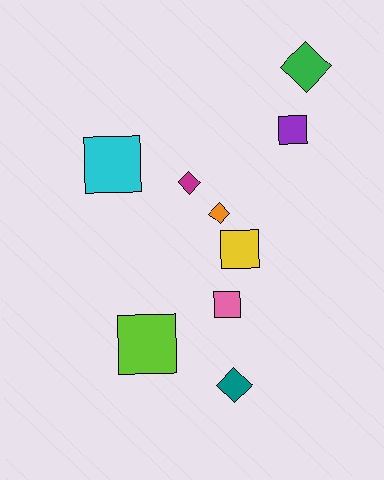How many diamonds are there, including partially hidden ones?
There are 4 diamonds.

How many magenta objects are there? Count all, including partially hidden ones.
There is 1 magenta object.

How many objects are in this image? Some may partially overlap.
There are 9 objects.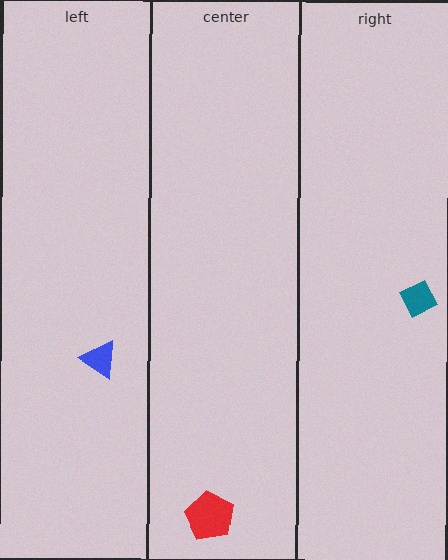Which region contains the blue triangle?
The left region.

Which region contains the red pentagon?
The center region.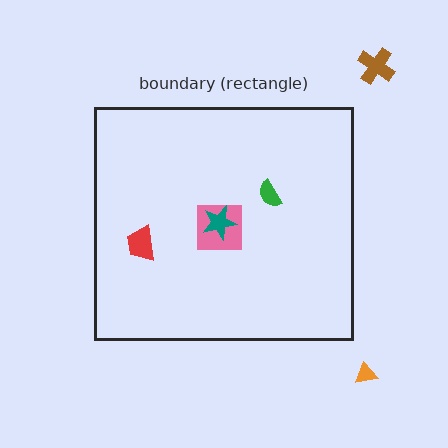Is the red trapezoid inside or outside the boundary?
Inside.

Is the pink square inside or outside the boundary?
Inside.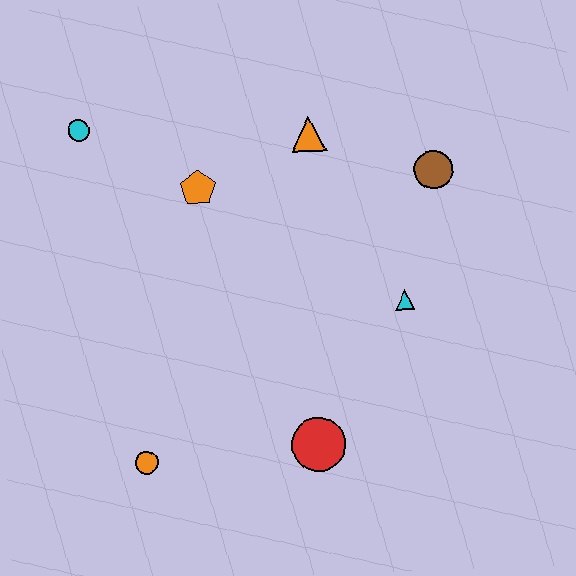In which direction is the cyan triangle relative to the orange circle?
The cyan triangle is to the right of the orange circle.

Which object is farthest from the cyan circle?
The red circle is farthest from the cyan circle.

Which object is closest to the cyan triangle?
The brown circle is closest to the cyan triangle.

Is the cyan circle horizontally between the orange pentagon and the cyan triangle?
No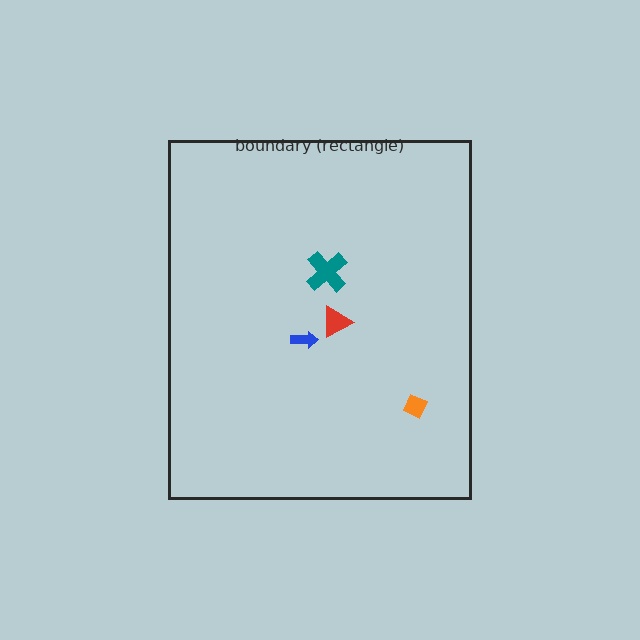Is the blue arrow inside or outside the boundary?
Inside.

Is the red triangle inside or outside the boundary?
Inside.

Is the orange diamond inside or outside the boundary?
Inside.